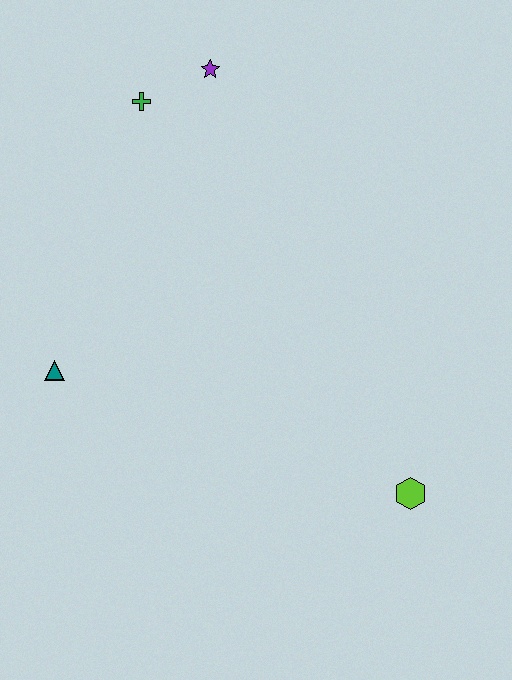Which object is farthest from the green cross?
The lime hexagon is farthest from the green cross.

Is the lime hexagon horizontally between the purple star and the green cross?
No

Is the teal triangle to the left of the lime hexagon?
Yes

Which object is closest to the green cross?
The purple star is closest to the green cross.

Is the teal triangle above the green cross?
No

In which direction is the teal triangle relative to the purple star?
The teal triangle is below the purple star.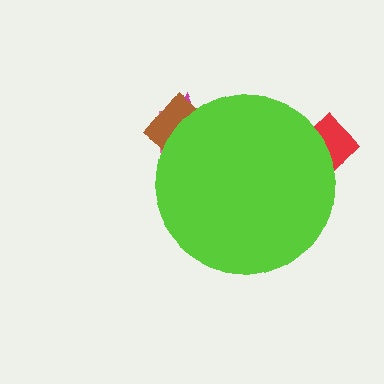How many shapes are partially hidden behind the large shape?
4 shapes are partially hidden.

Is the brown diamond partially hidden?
Yes, the brown diamond is partially hidden behind the lime circle.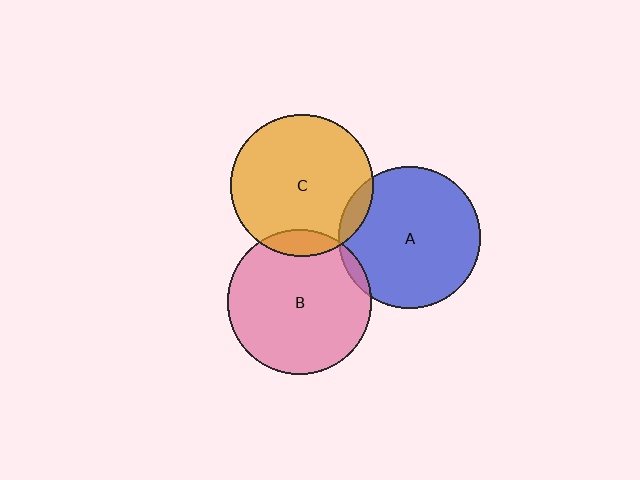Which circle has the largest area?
Circle B (pink).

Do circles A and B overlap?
Yes.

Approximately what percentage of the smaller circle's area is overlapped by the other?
Approximately 5%.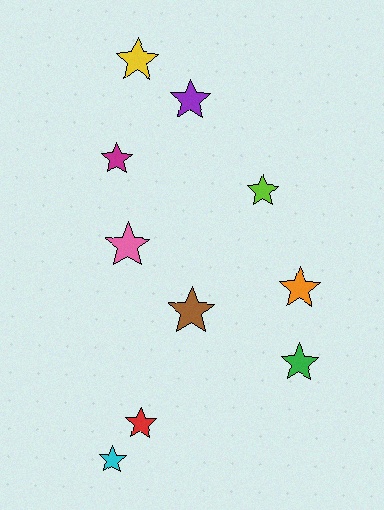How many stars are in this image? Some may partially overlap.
There are 10 stars.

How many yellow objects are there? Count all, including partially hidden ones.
There is 1 yellow object.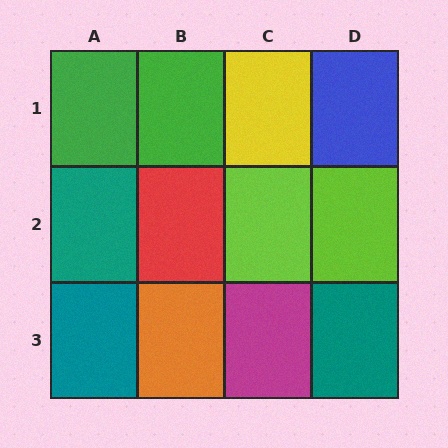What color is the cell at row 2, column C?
Lime.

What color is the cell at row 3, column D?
Teal.